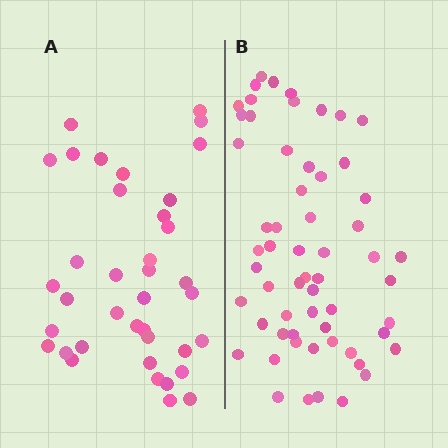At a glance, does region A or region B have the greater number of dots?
Region B (the right region) has more dots.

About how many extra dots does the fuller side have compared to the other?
Region B has approximately 20 more dots than region A.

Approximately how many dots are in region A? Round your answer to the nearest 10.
About 40 dots. (The exact count is 38, which rounds to 40.)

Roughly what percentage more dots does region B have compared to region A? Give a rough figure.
About 55% more.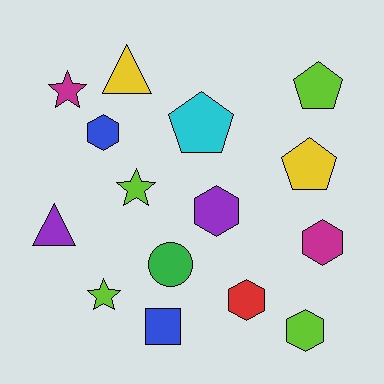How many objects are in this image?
There are 15 objects.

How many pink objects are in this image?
There are no pink objects.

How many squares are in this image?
There is 1 square.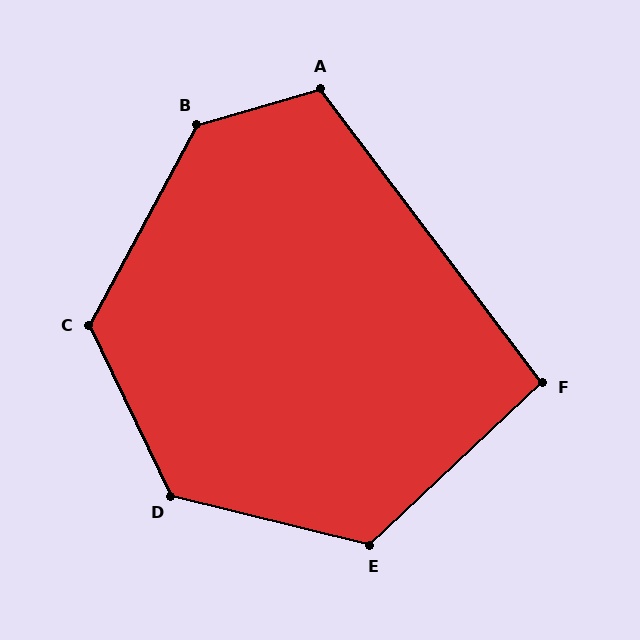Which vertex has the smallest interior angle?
F, at approximately 96 degrees.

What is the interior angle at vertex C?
Approximately 126 degrees (obtuse).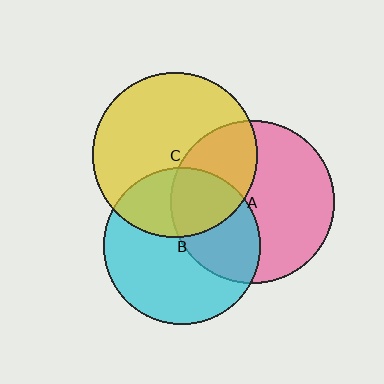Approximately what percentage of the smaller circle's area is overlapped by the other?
Approximately 40%.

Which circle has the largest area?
Circle C (yellow).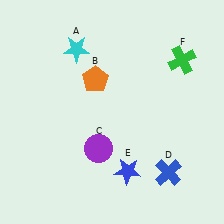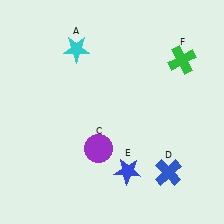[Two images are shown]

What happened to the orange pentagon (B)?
The orange pentagon (B) was removed in Image 2. It was in the top-left area of Image 1.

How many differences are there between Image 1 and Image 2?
There is 1 difference between the two images.